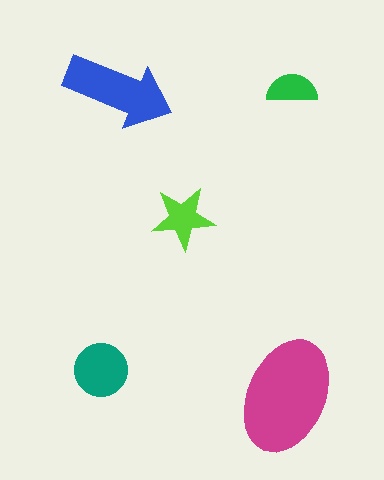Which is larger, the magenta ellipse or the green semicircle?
The magenta ellipse.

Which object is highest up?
The green semicircle is topmost.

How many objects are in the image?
There are 5 objects in the image.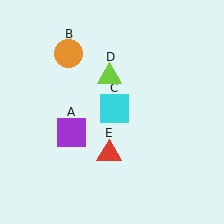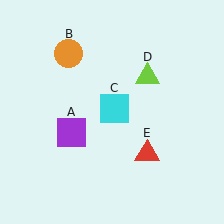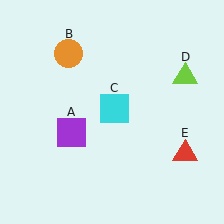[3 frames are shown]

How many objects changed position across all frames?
2 objects changed position: lime triangle (object D), red triangle (object E).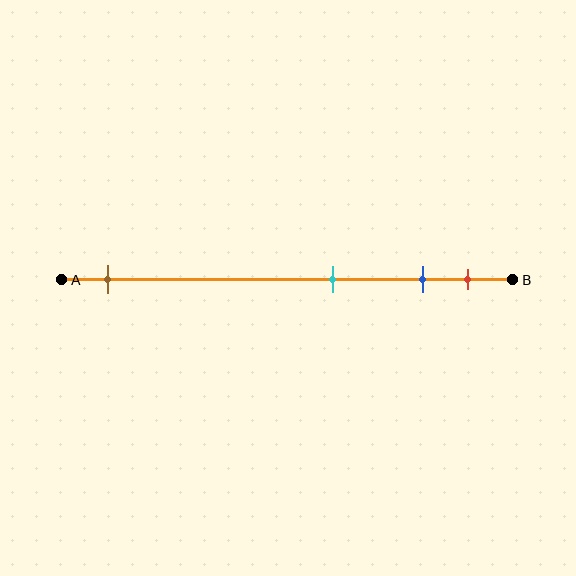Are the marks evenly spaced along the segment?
No, the marks are not evenly spaced.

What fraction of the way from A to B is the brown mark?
The brown mark is approximately 10% (0.1) of the way from A to B.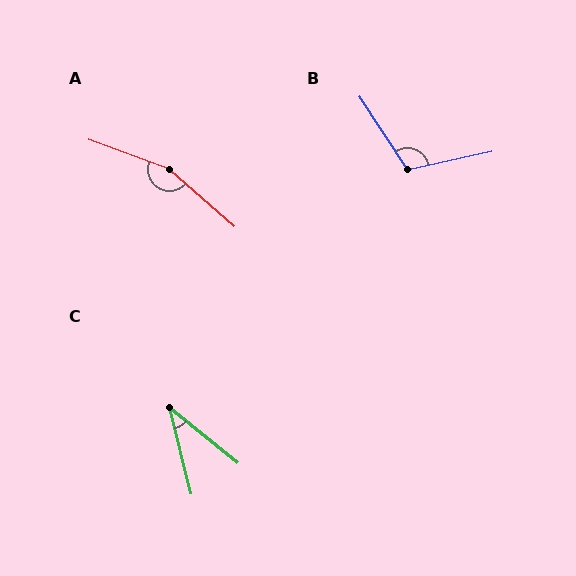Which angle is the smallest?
C, at approximately 37 degrees.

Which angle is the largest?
A, at approximately 159 degrees.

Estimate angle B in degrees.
Approximately 111 degrees.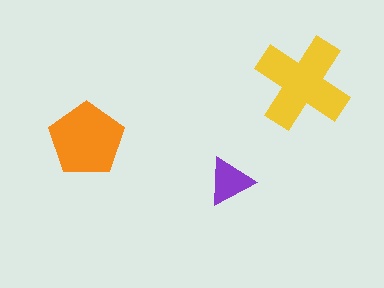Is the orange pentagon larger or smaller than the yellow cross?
Smaller.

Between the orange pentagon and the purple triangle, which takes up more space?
The orange pentagon.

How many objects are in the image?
There are 3 objects in the image.